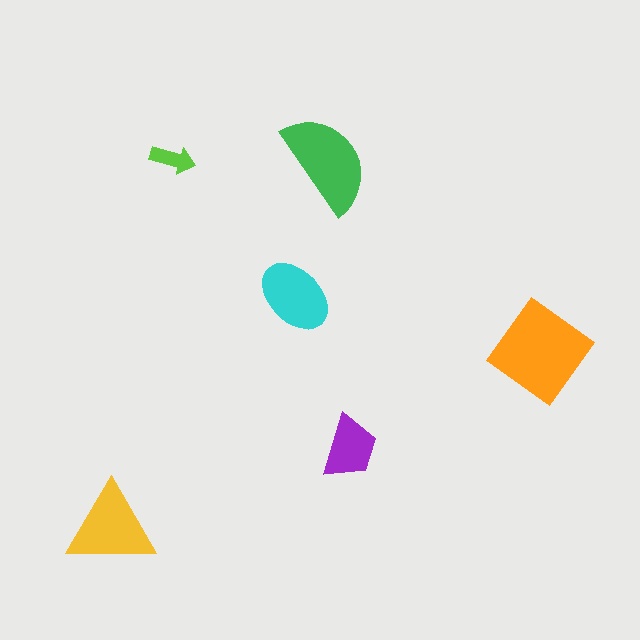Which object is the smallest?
The lime arrow.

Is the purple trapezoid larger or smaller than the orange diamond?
Smaller.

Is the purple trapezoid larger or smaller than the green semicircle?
Smaller.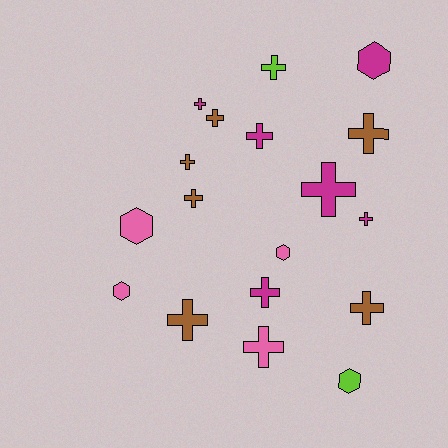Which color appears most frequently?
Magenta, with 6 objects.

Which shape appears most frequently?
Cross, with 13 objects.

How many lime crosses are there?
There is 1 lime cross.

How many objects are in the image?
There are 18 objects.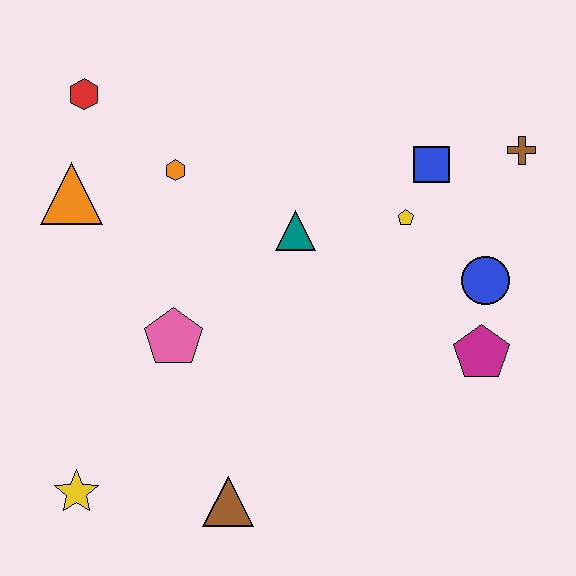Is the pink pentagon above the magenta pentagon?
Yes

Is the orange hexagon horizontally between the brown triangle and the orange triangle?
Yes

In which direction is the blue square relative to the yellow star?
The blue square is to the right of the yellow star.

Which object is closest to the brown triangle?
The yellow star is closest to the brown triangle.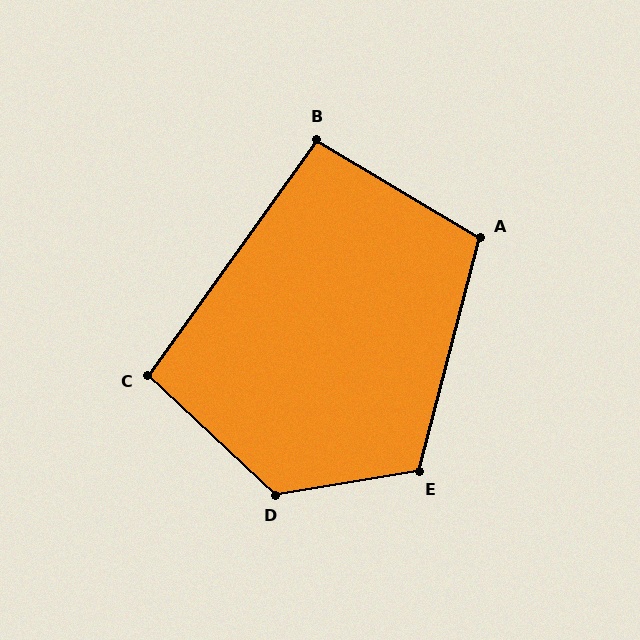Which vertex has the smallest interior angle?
B, at approximately 95 degrees.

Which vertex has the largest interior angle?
D, at approximately 127 degrees.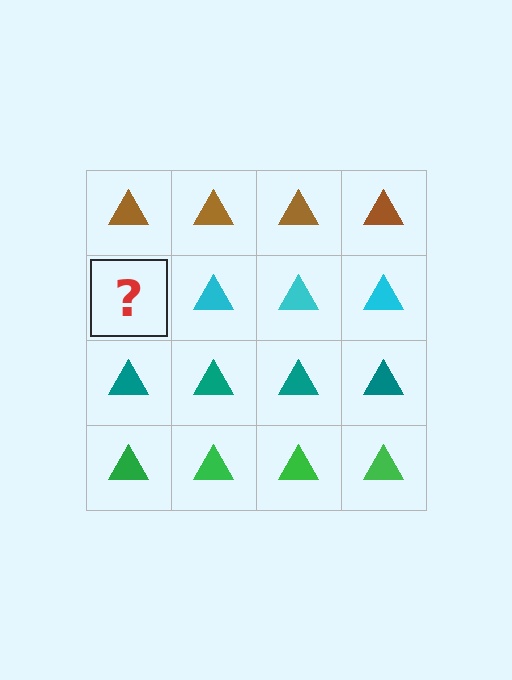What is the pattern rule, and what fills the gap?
The rule is that each row has a consistent color. The gap should be filled with a cyan triangle.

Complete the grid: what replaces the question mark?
The question mark should be replaced with a cyan triangle.